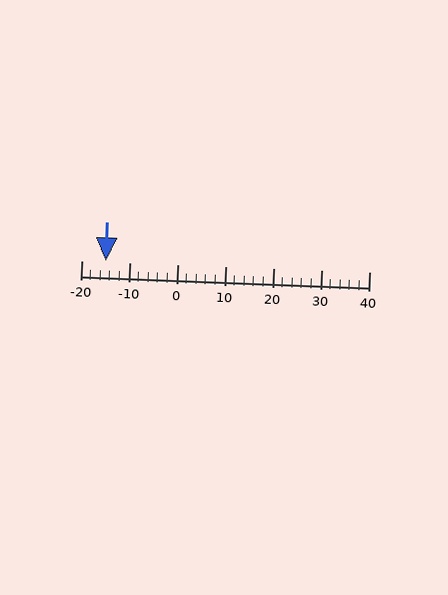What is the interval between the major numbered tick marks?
The major tick marks are spaced 10 units apart.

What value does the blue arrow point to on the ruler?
The blue arrow points to approximately -15.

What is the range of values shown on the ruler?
The ruler shows values from -20 to 40.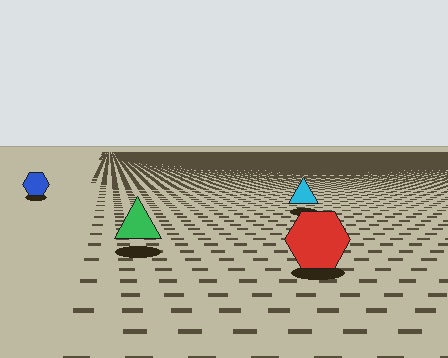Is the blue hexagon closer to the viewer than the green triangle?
No. The green triangle is closer — you can tell from the texture gradient: the ground texture is coarser near it.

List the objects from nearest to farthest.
From nearest to farthest: the red hexagon, the green triangle, the cyan triangle, the blue hexagon.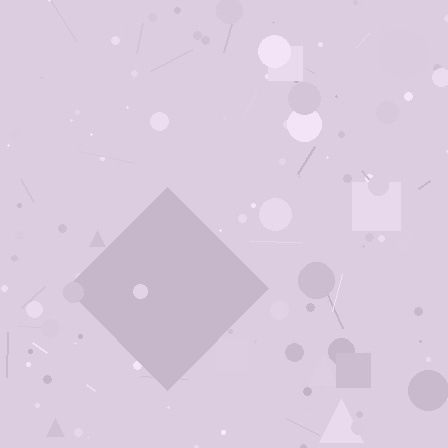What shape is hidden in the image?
A diamond is hidden in the image.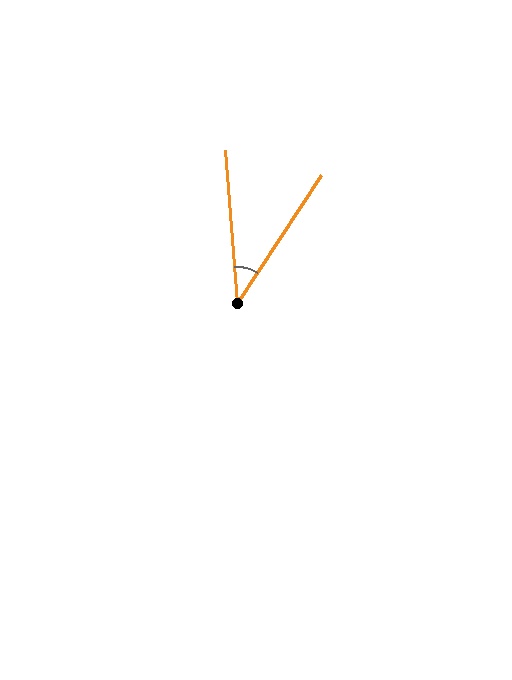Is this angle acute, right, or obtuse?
It is acute.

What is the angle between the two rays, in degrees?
Approximately 38 degrees.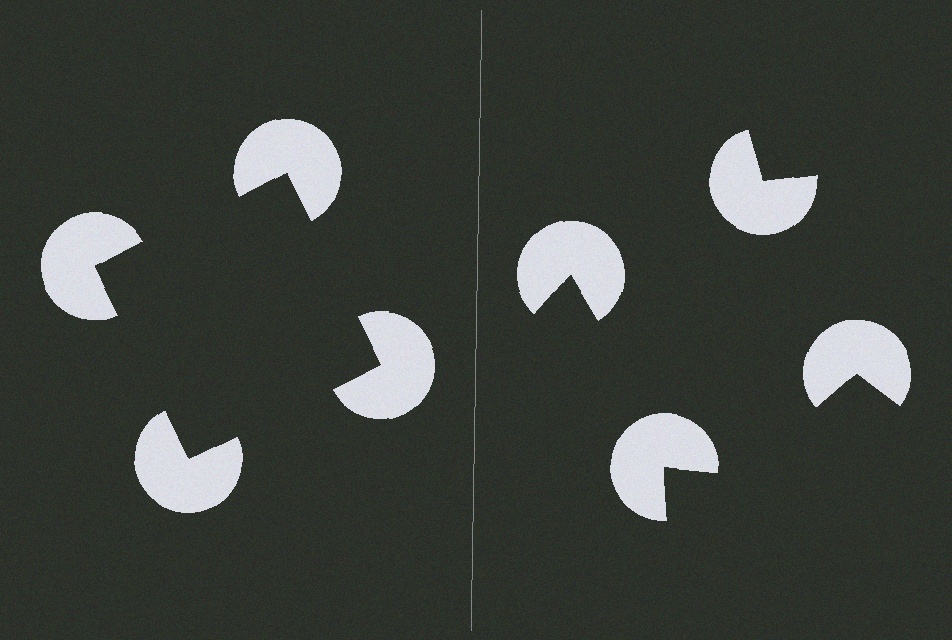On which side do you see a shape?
An illusory square appears on the left side. On the right side the wedge cuts are rotated, so no coherent shape forms.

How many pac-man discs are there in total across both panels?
8 — 4 on each side.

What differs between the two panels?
The pac-man discs are positioned identically on both sides; only the wedge orientations differ. On the left they align to a square; on the right they are misaligned.